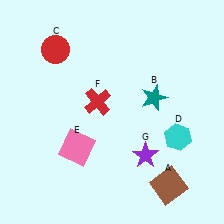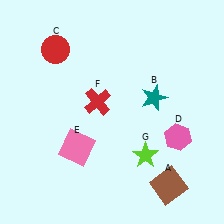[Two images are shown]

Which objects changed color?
D changed from cyan to pink. G changed from purple to lime.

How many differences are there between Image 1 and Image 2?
There are 2 differences between the two images.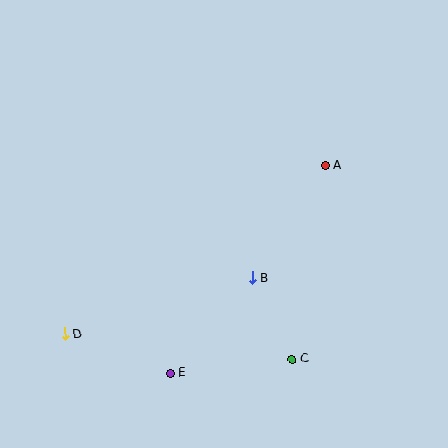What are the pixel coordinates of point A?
Point A is at (325, 166).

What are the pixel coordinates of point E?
Point E is at (170, 373).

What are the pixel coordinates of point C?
Point C is at (292, 359).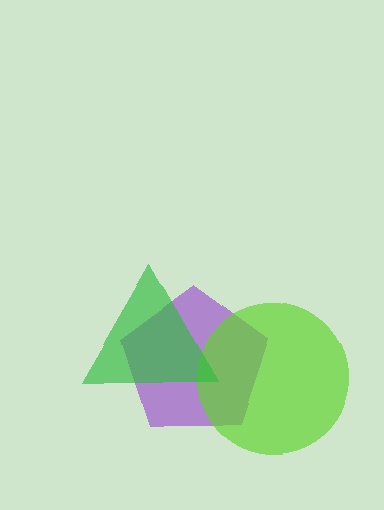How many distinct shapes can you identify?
There are 3 distinct shapes: a purple pentagon, a lime circle, a green triangle.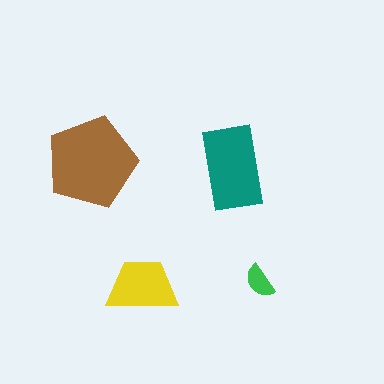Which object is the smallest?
The green semicircle.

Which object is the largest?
The brown pentagon.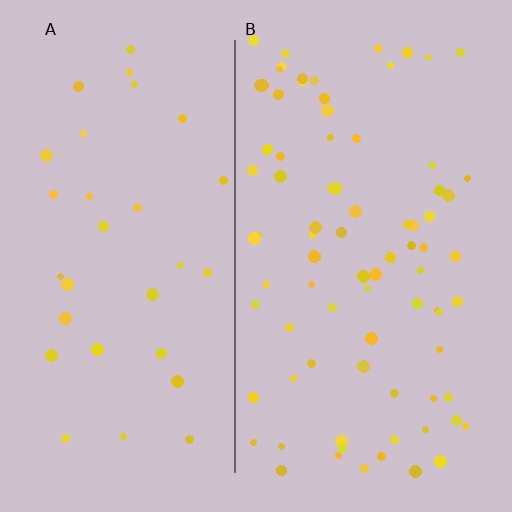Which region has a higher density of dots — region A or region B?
B (the right).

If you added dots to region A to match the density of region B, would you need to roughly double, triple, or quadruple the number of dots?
Approximately triple.